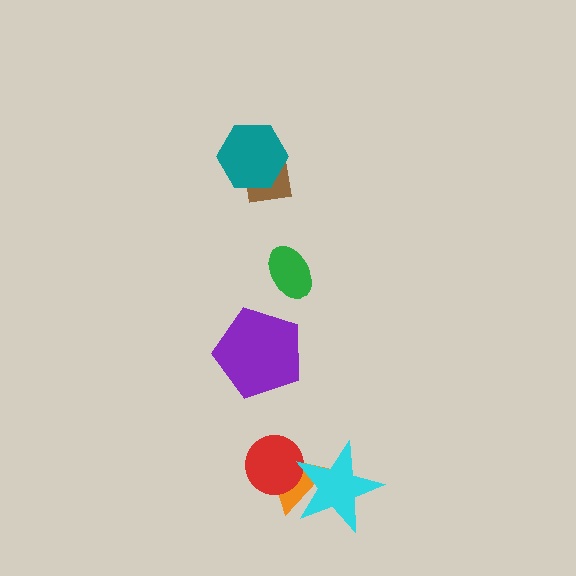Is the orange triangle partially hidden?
Yes, it is partially covered by another shape.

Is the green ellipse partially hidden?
No, no other shape covers it.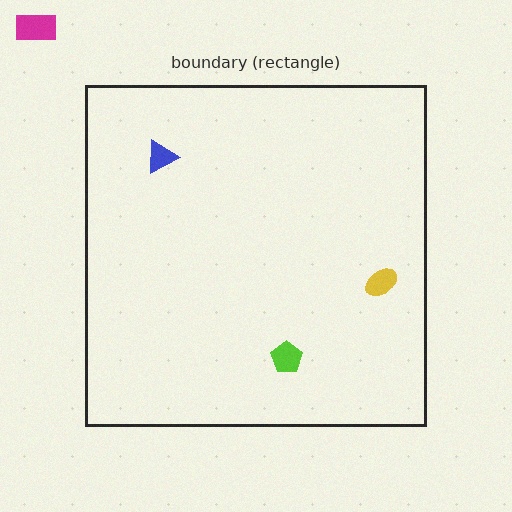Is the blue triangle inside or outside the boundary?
Inside.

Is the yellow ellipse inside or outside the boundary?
Inside.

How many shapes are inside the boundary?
3 inside, 1 outside.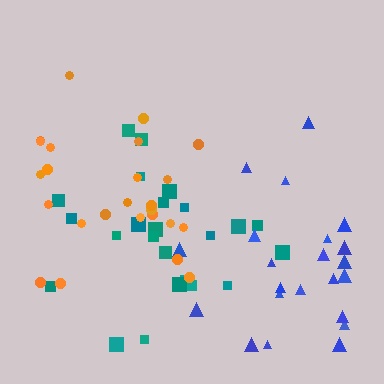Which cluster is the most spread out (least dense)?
Teal.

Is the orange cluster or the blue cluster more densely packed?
Orange.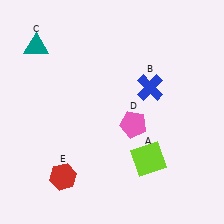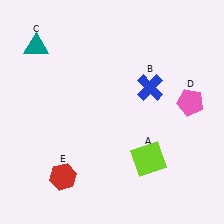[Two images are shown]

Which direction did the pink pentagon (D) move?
The pink pentagon (D) moved right.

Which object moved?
The pink pentagon (D) moved right.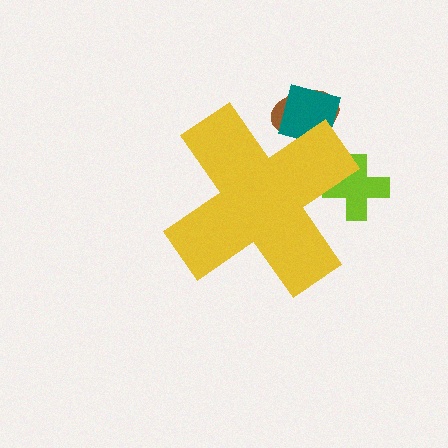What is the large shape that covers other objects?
A yellow cross.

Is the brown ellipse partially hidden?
Yes, the brown ellipse is partially hidden behind the yellow cross.